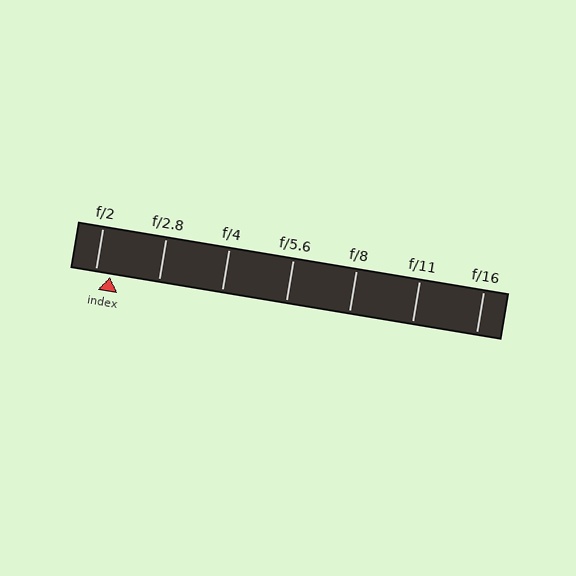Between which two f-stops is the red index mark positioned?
The index mark is between f/2 and f/2.8.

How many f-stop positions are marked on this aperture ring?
There are 7 f-stop positions marked.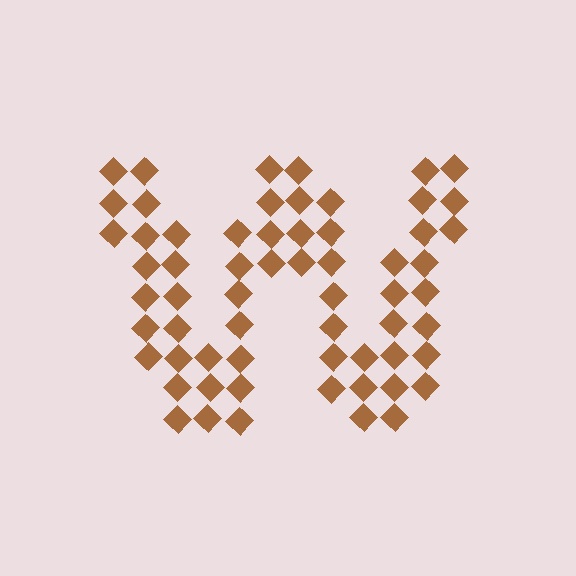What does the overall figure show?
The overall figure shows the letter W.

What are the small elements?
The small elements are diamonds.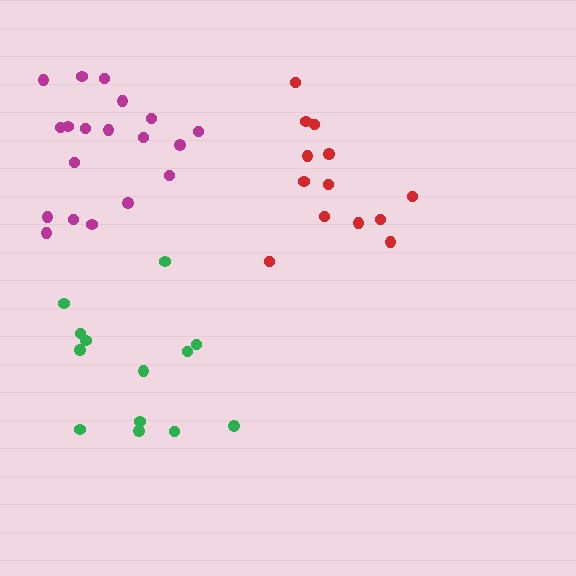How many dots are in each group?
Group 1: 19 dots, Group 2: 13 dots, Group 3: 13 dots (45 total).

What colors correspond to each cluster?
The clusters are colored: magenta, red, green.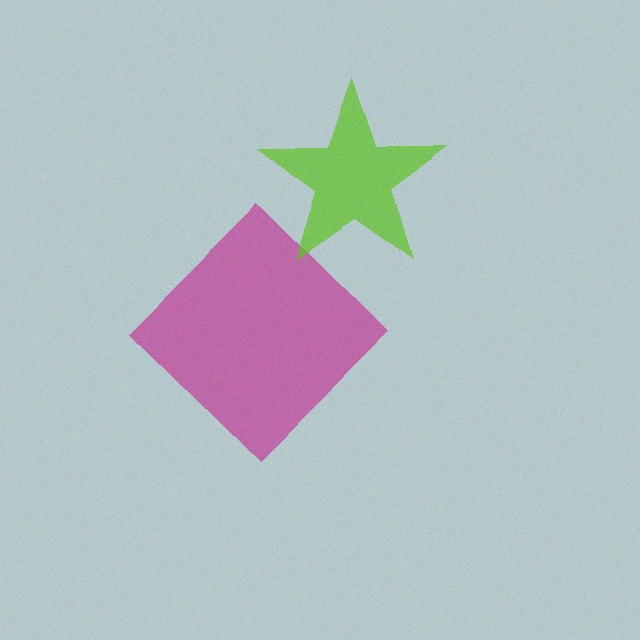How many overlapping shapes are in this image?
There are 2 overlapping shapes in the image.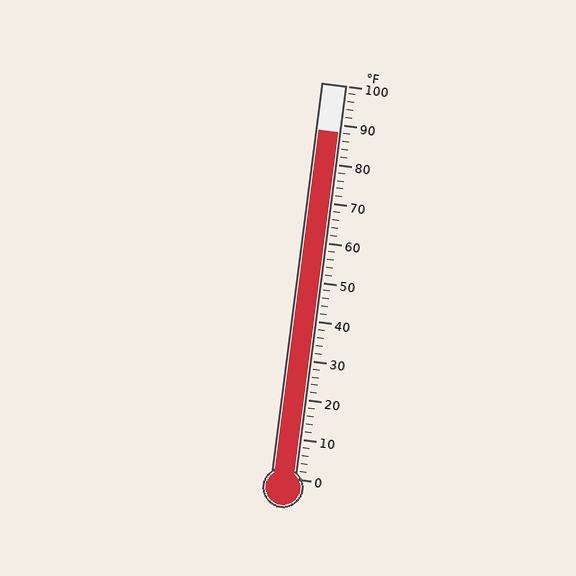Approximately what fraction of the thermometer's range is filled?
The thermometer is filled to approximately 90% of its range.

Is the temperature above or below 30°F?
The temperature is above 30°F.